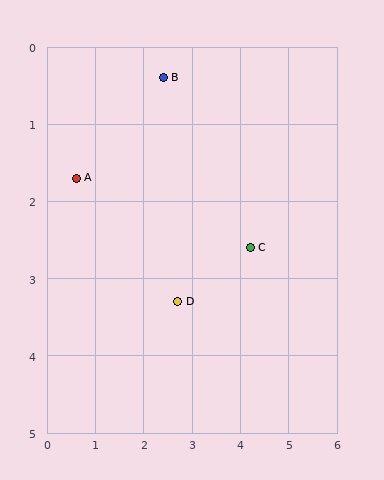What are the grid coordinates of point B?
Point B is at approximately (2.4, 0.4).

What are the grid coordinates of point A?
Point A is at approximately (0.6, 1.7).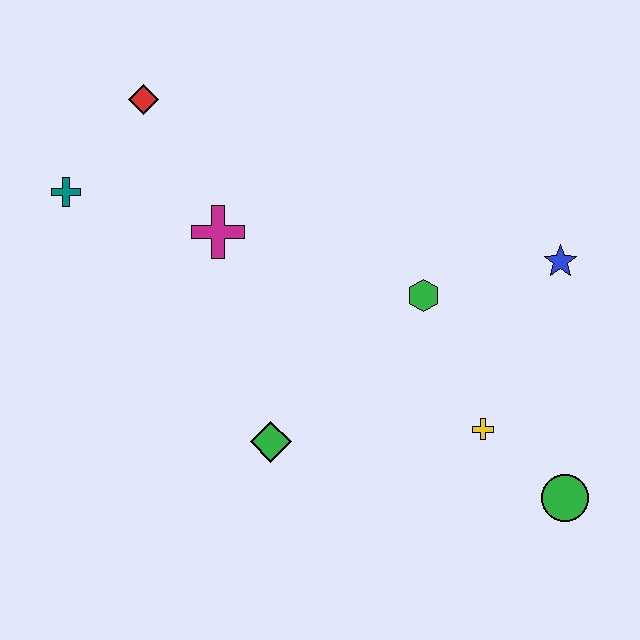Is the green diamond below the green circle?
No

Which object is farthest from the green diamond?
The red diamond is farthest from the green diamond.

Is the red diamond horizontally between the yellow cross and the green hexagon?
No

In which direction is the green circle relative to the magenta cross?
The green circle is to the right of the magenta cross.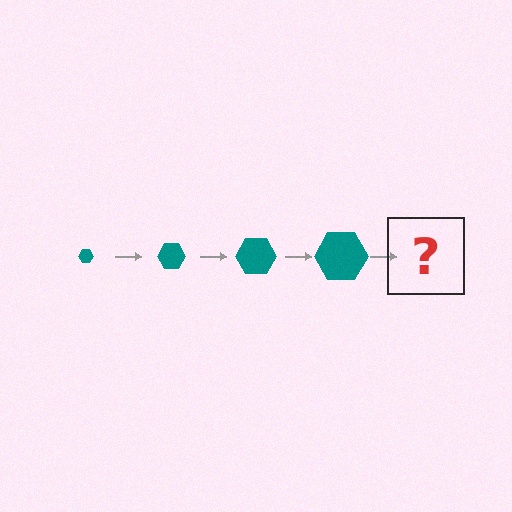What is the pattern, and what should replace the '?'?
The pattern is that the hexagon gets progressively larger each step. The '?' should be a teal hexagon, larger than the previous one.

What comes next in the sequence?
The next element should be a teal hexagon, larger than the previous one.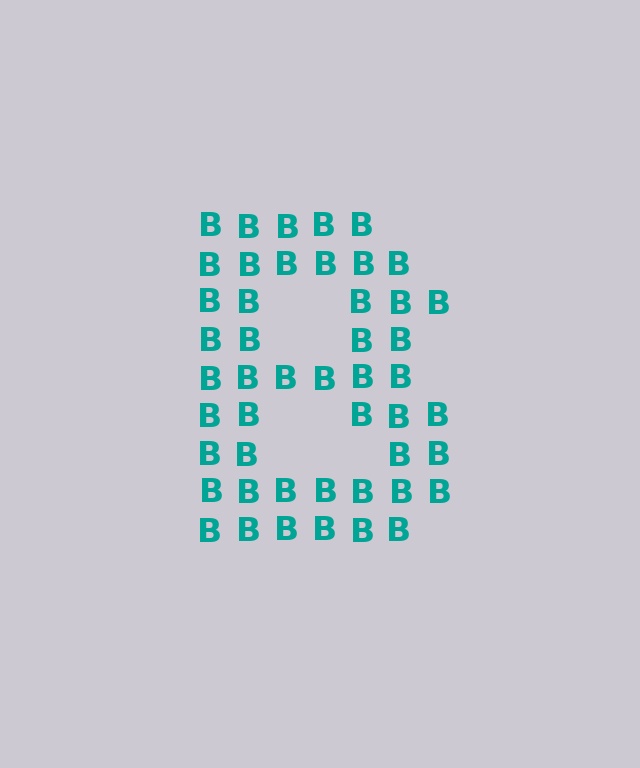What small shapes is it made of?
It is made of small letter B's.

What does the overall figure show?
The overall figure shows the letter B.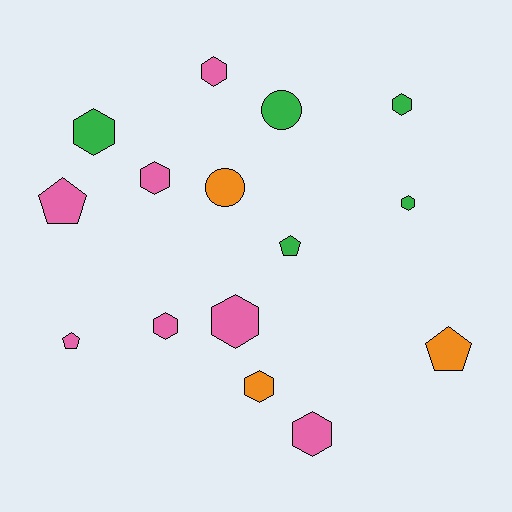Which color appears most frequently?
Pink, with 7 objects.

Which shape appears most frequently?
Hexagon, with 9 objects.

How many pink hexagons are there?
There are 5 pink hexagons.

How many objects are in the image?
There are 15 objects.